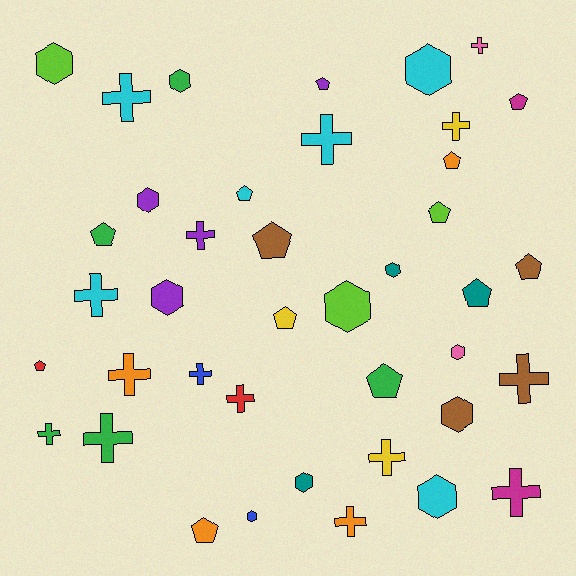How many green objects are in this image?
There are 5 green objects.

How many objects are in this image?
There are 40 objects.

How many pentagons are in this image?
There are 13 pentagons.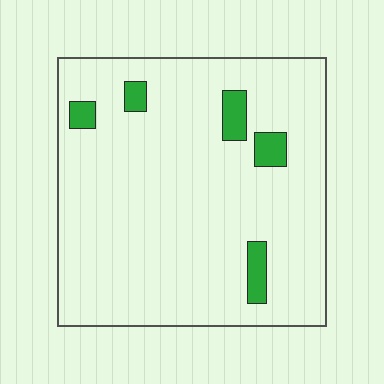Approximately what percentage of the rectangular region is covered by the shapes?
Approximately 5%.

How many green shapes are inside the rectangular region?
5.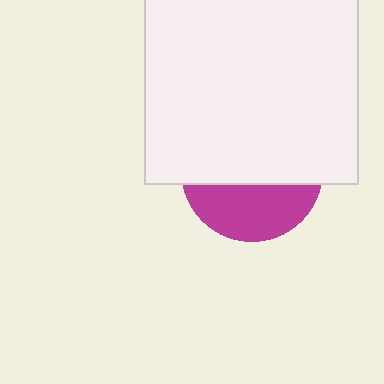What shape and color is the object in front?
The object in front is a white square.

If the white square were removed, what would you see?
You would see the complete magenta circle.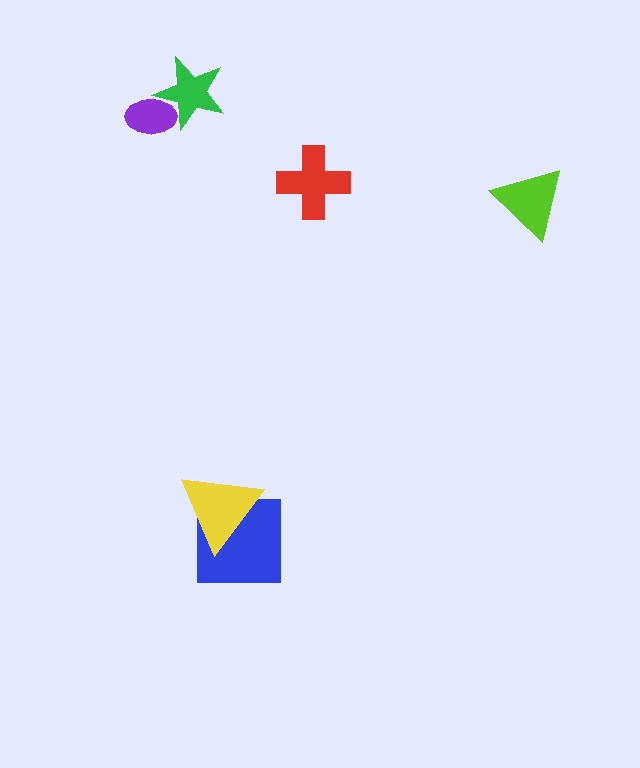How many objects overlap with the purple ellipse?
1 object overlaps with the purple ellipse.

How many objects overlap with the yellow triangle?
1 object overlaps with the yellow triangle.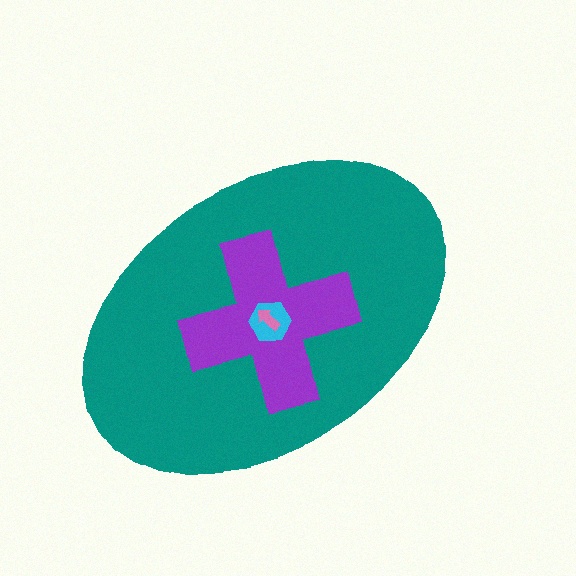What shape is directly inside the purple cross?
The cyan hexagon.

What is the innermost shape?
The pink arrow.